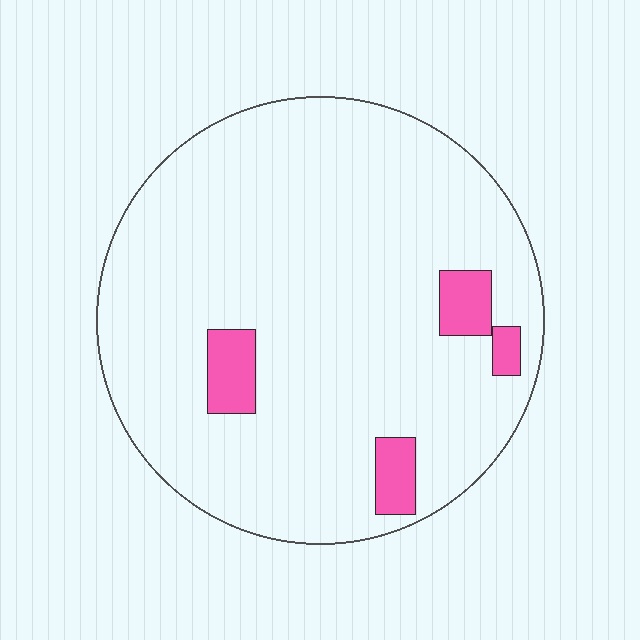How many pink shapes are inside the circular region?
4.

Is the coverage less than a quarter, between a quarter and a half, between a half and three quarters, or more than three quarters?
Less than a quarter.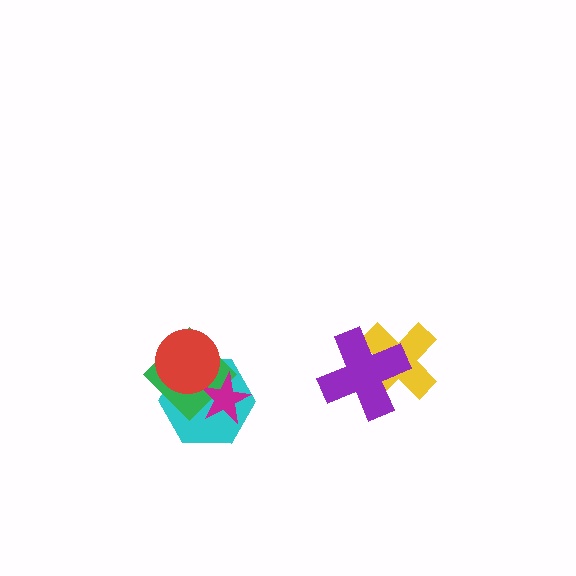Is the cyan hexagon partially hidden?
Yes, it is partially covered by another shape.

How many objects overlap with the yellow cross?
1 object overlaps with the yellow cross.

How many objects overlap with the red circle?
3 objects overlap with the red circle.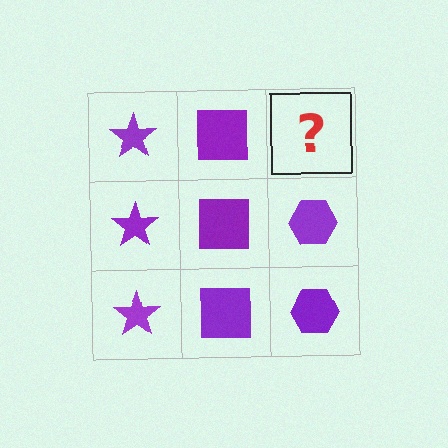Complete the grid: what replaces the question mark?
The question mark should be replaced with a purple hexagon.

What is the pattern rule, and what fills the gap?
The rule is that each column has a consistent shape. The gap should be filled with a purple hexagon.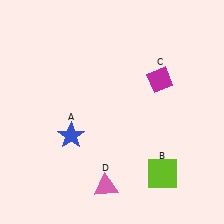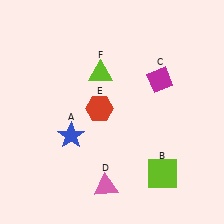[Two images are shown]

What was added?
A red hexagon (E), a lime triangle (F) were added in Image 2.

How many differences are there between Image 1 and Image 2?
There are 2 differences between the two images.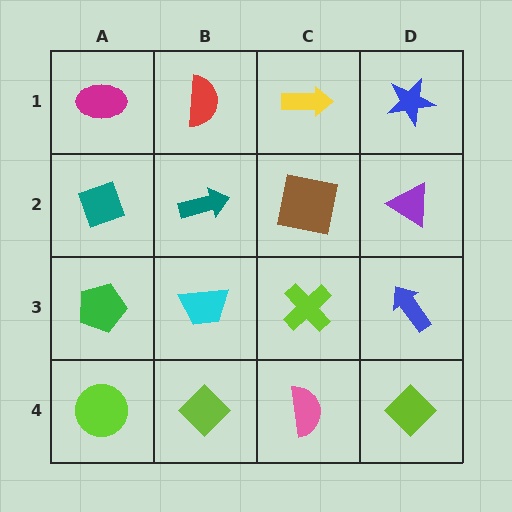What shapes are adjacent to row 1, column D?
A purple triangle (row 2, column D), a yellow arrow (row 1, column C).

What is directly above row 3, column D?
A purple triangle.